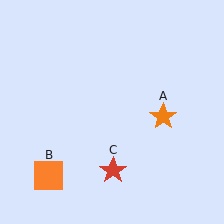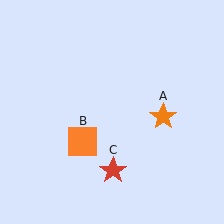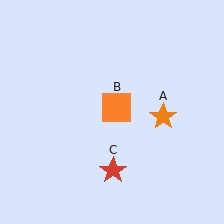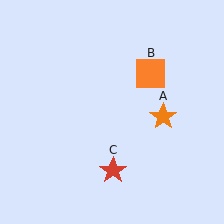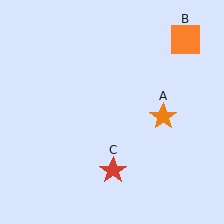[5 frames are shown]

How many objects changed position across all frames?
1 object changed position: orange square (object B).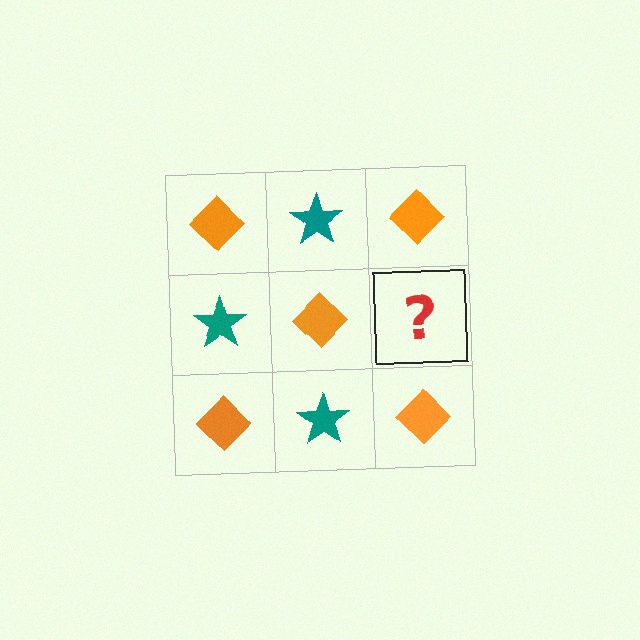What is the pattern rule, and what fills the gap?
The rule is that it alternates orange diamond and teal star in a checkerboard pattern. The gap should be filled with a teal star.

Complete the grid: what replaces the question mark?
The question mark should be replaced with a teal star.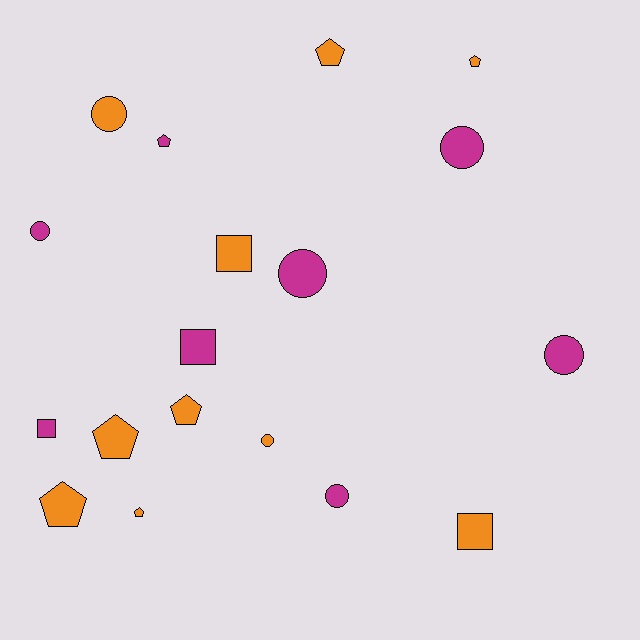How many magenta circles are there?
There are 5 magenta circles.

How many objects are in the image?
There are 18 objects.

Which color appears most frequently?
Orange, with 10 objects.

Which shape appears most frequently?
Circle, with 7 objects.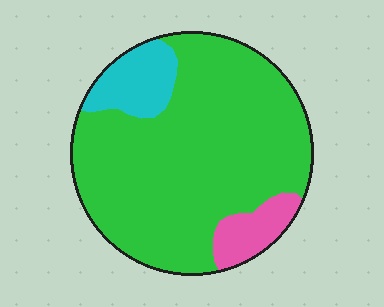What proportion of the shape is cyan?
Cyan covers about 10% of the shape.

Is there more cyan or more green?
Green.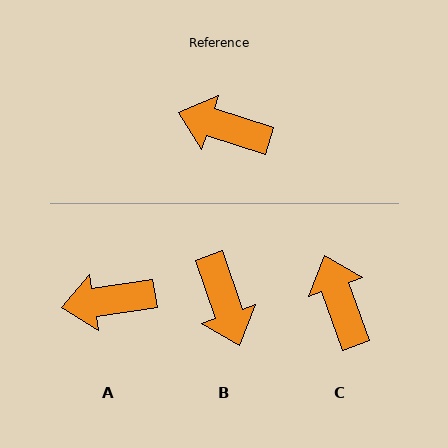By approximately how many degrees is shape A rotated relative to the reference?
Approximately 26 degrees counter-clockwise.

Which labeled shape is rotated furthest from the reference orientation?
B, about 126 degrees away.